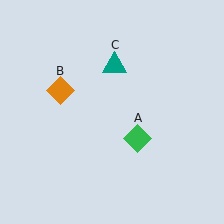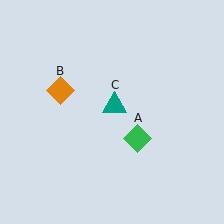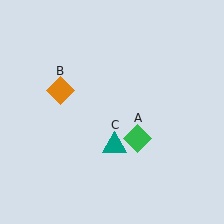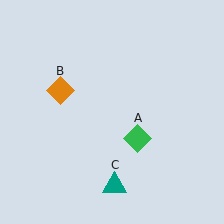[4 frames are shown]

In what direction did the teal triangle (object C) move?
The teal triangle (object C) moved down.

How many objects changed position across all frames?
1 object changed position: teal triangle (object C).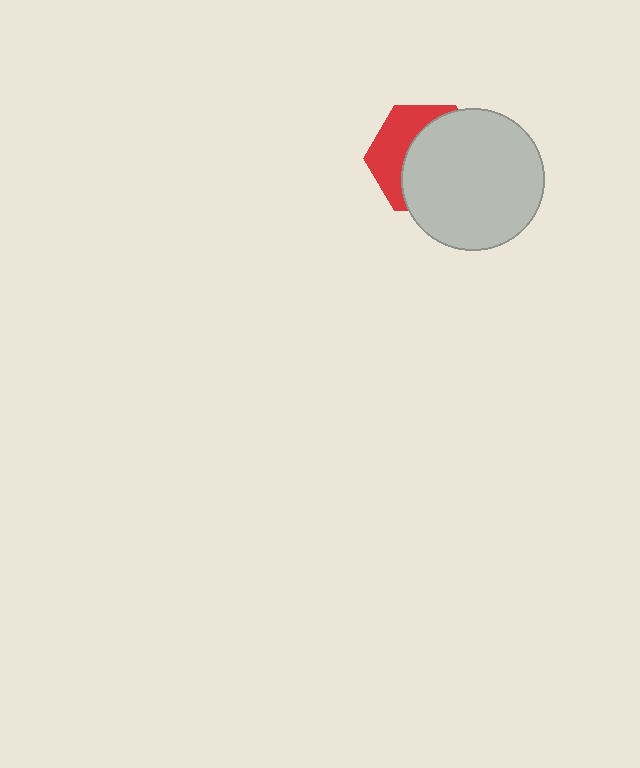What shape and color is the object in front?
The object in front is a light gray circle.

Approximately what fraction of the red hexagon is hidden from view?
Roughly 62% of the red hexagon is hidden behind the light gray circle.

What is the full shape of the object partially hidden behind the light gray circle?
The partially hidden object is a red hexagon.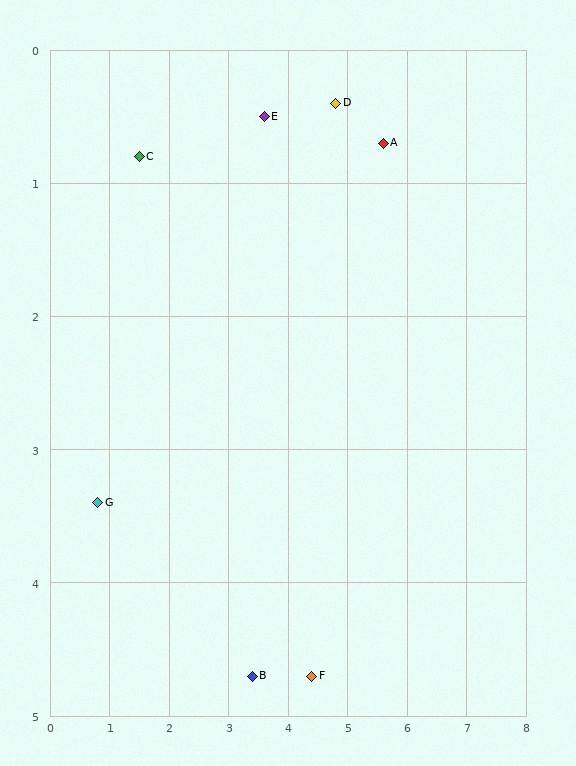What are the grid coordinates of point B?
Point B is at approximately (3.4, 4.7).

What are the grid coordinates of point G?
Point G is at approximately (0.8, 3.4).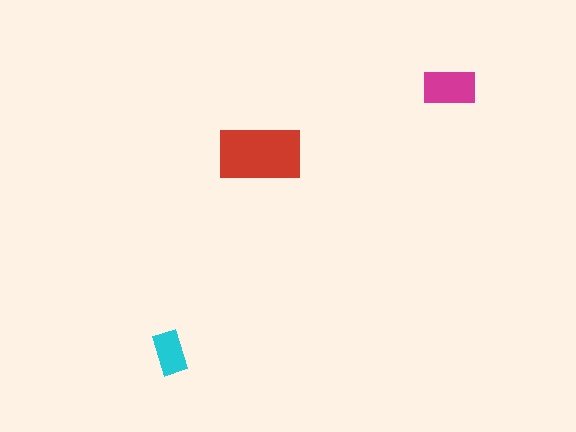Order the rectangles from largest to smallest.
the red one, the magenta one, the cyan one.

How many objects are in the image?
There are 3 objects in the image.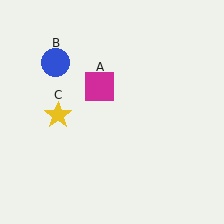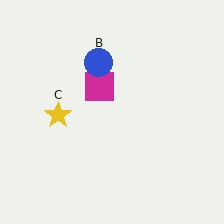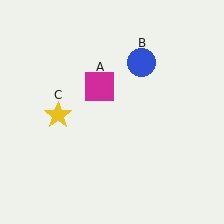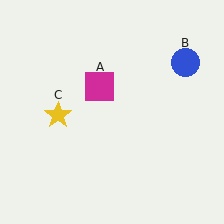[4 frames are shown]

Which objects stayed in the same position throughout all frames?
Magenta square (object A) and yellow star (object C) remained stationary.